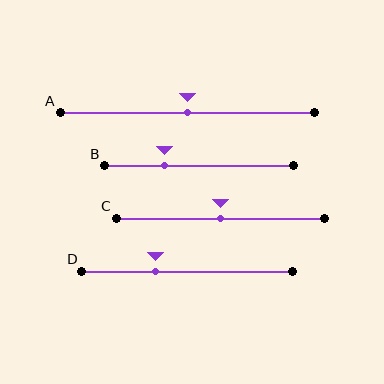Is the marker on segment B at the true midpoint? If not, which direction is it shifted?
No, the marker on segment B is shifted to the left by about 19% of the segment length.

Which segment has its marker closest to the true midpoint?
Segment A has its marker closest to the true midpoint.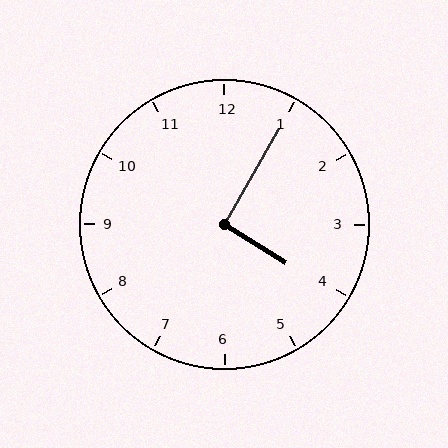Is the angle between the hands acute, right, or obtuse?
It is right.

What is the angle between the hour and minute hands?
Approximately 92 degrees.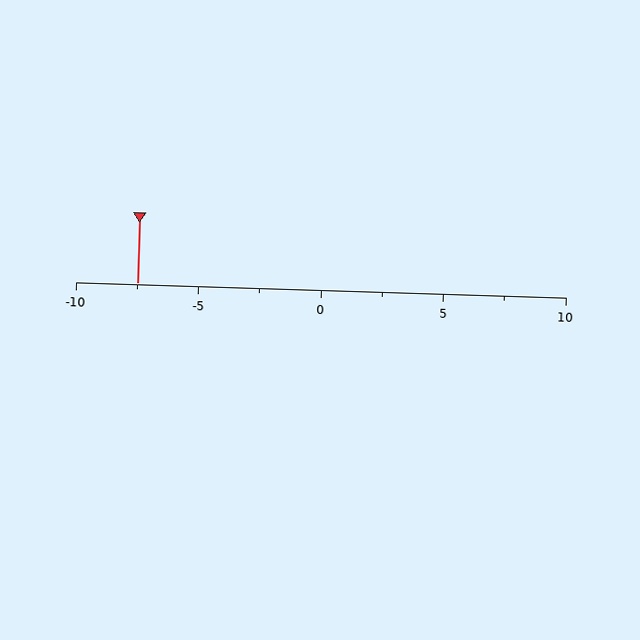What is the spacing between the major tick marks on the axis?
The major ticks are spaced 5 apart.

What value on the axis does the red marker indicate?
The marker indicates approximately -7.5.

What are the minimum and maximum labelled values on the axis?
The axis runs from -10 to 10.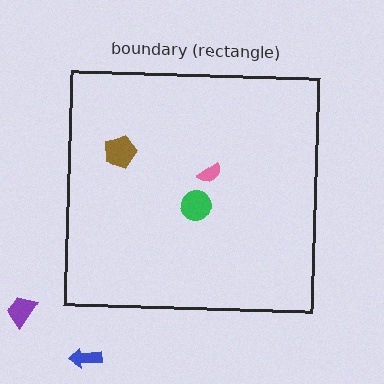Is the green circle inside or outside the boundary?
Inside.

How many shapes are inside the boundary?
3 inside, 2 outside.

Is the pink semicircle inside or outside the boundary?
Inside.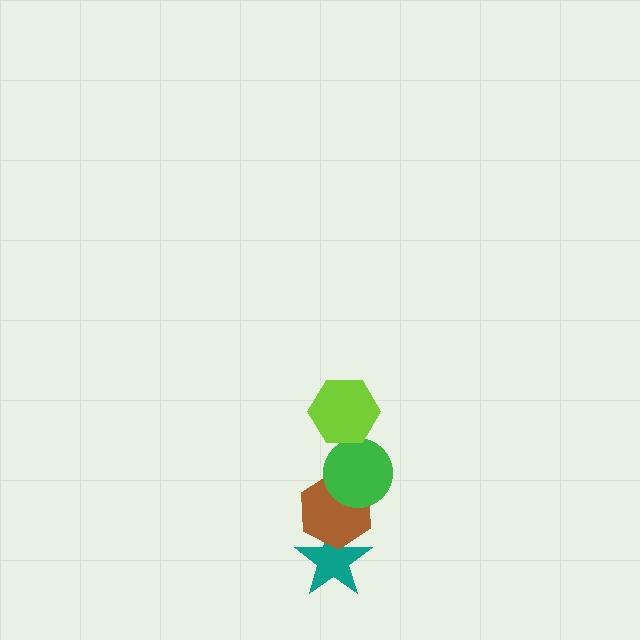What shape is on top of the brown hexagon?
The green circle is on top of the brown hexagon.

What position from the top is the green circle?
The green circle is 2nd from the top.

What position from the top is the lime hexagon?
The lime hexagon is 1st from the top.